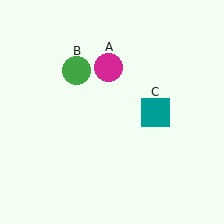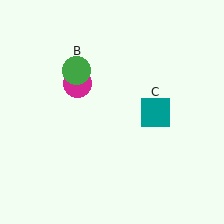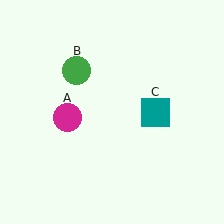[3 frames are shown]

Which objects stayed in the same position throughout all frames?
Green circle (object B) and teal square (object C) remained stationary.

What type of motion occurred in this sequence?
The magenta circle (object A) rotated counterclockwise around the center of the scene.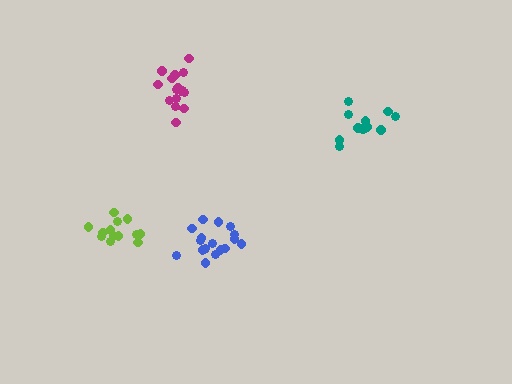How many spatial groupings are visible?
There are 4 spatial groupings.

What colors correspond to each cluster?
The clusters are colored: lime, magenta, blue, teal.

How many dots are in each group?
Group 1: 13 dots, Group 2: 16 dots, Group 3: 18 dots, Group 4: 12 dots (59 total).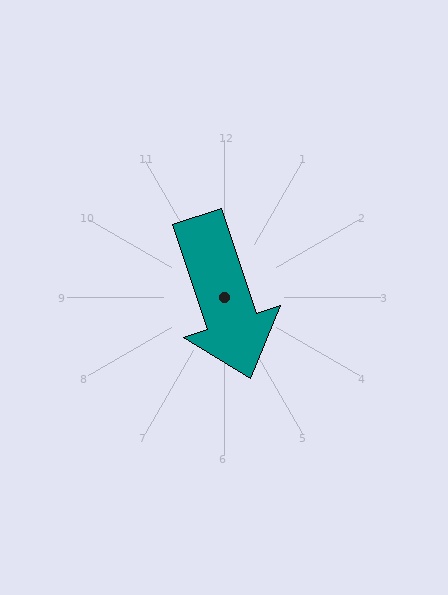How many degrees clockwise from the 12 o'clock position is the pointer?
Approximately 162 degrees.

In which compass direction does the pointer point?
South.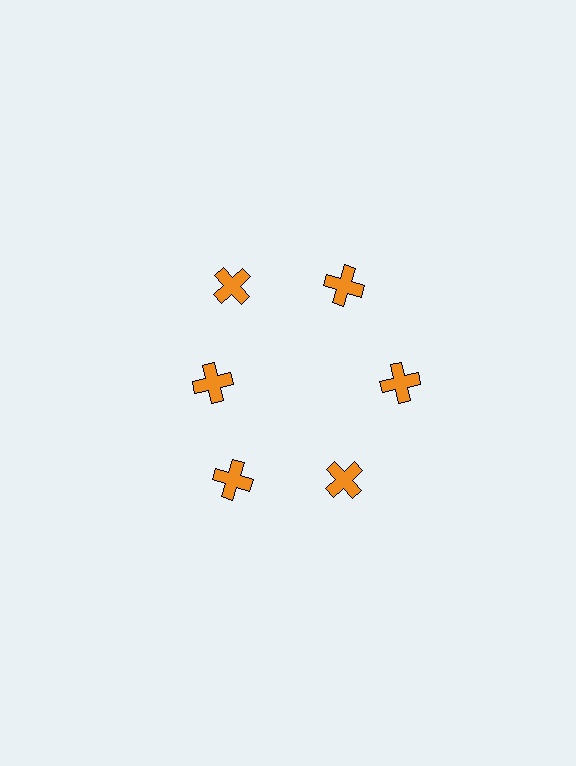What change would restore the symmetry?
The symmetry would be restored by moving it outward, back onto the ring so that all 6 crosses sit at equal angles and equal distance from the center.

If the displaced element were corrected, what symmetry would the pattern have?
It would have 6-fold rotational symmetry — the pattern would map onto itself every 60 degrees.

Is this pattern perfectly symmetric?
No. The 6 orange crosses are arranged in a ring, but one element near the 9 o'clock position is pulled inward toward the center, breaking the 6-fold rotational symmetry.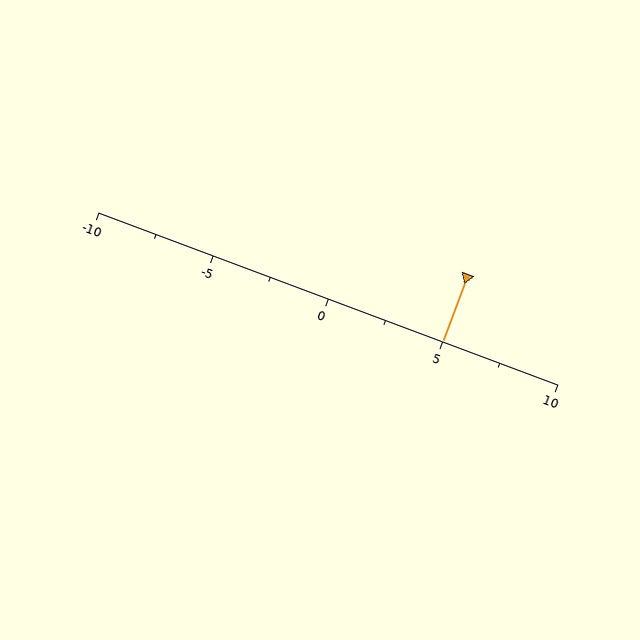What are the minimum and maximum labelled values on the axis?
The axis runs from -10 to 10.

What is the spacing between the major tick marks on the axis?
The major ticks are spaced 5 apart.